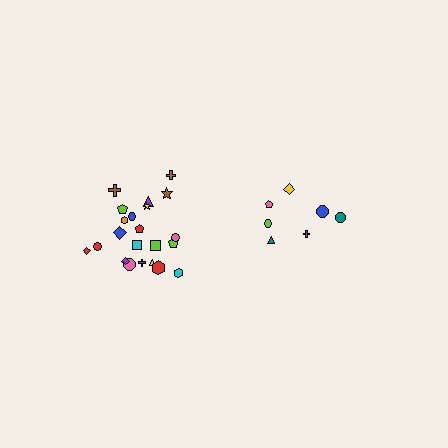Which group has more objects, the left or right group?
The left group.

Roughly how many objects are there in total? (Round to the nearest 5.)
Roughly 30 objects in total.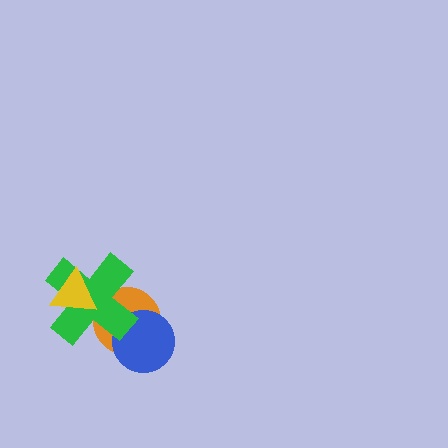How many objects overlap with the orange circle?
2 objects overlap with the orange circle.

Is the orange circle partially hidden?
Yes, it is partially covered by another shape.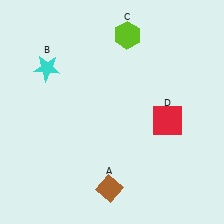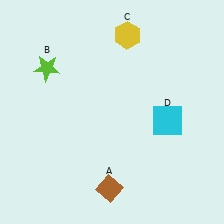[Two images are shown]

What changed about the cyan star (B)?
In Image 1, B is cyan. In Image 2, it changed to lime.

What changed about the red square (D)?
In Image 1, D is red. In Image 2, it changed to cyan.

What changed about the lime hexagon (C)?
In Image 1, C is lime. In Image 2, it changed to yellow.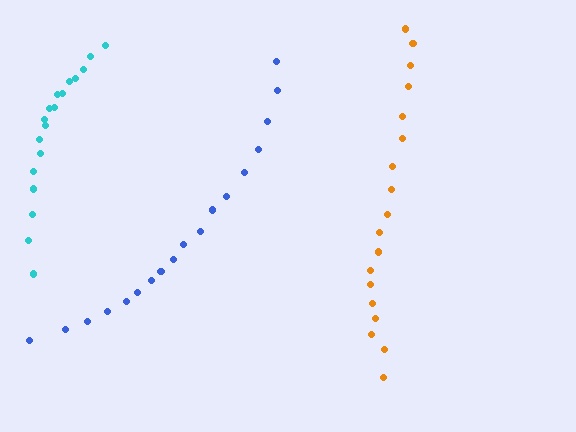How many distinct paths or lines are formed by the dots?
There are 3 distinct paths.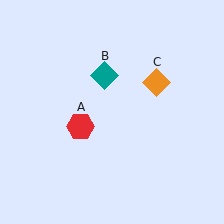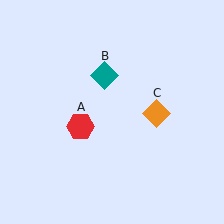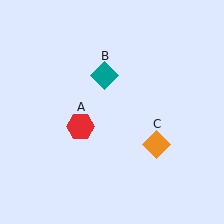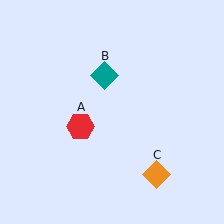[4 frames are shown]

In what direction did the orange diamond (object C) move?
The orange diamond (object C) moved down.